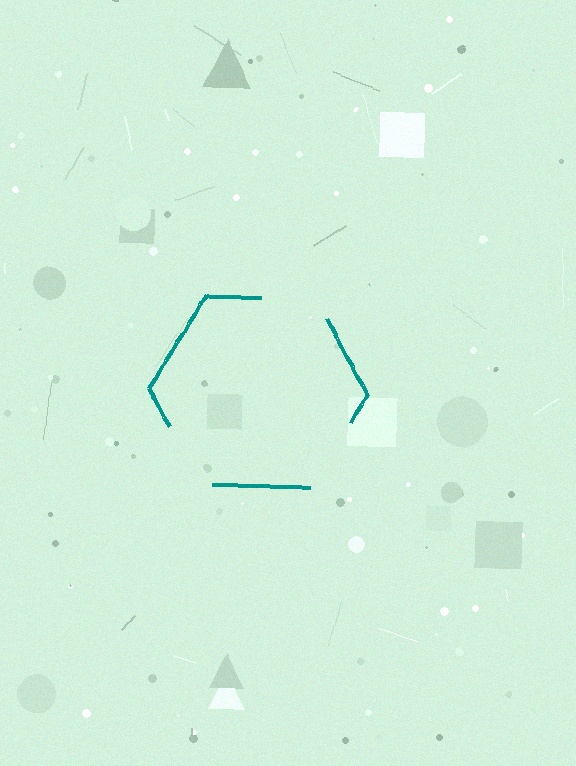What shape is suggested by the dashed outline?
The dashed outline suggests a hexagon.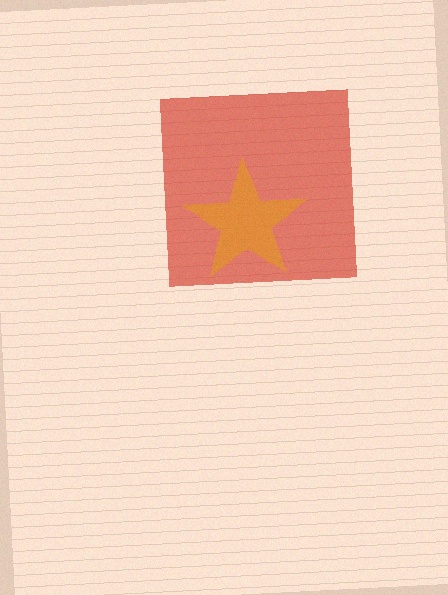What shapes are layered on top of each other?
The layered shapes are: a red square, an orange star.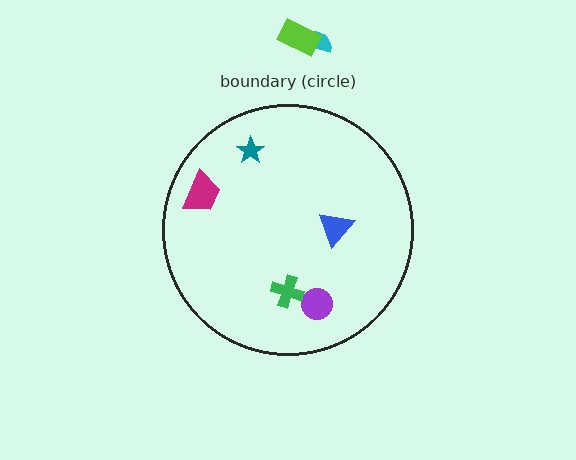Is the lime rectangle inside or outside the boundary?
Outside.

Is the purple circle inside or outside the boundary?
Inside.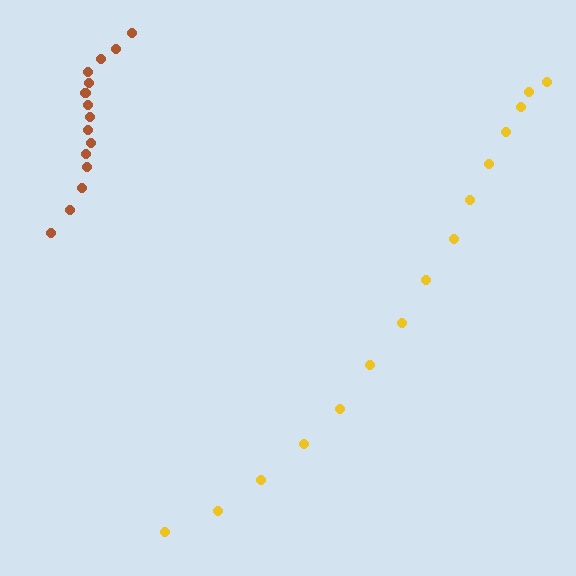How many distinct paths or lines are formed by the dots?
There are 2 distinct paths.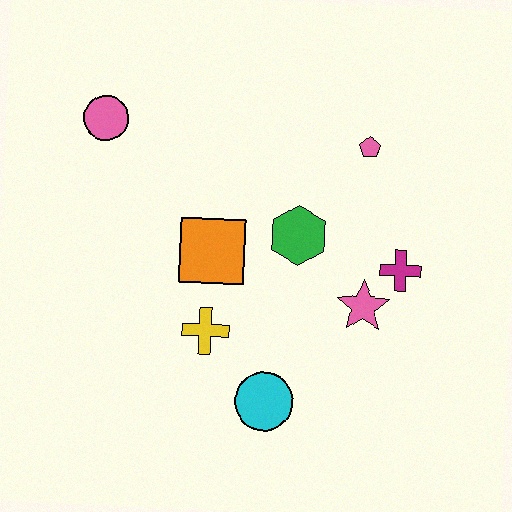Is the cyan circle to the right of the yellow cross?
Yes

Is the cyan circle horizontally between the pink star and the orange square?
Yes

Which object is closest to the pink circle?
The orange square is closest to the pink circle.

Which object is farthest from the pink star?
The pink circle is farthest from the pink star.